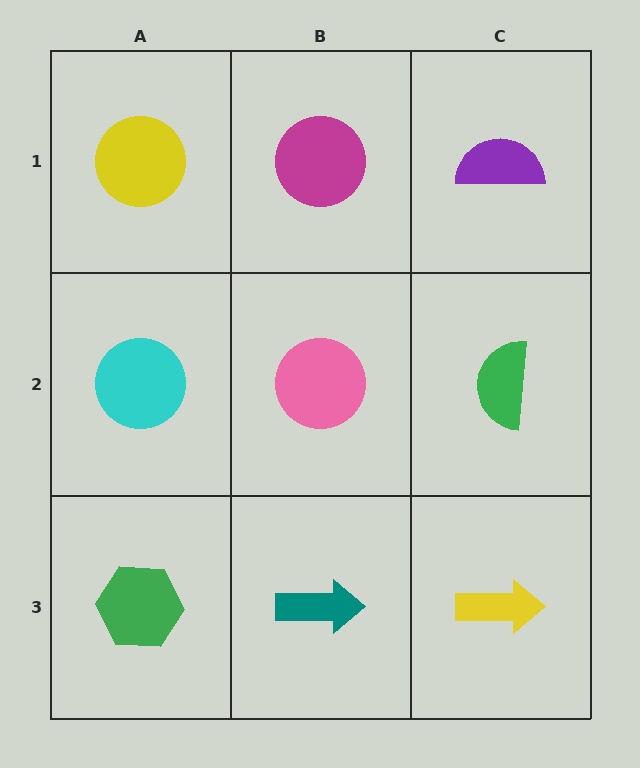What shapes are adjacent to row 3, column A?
A cyan circle (row 2, column A), a teal arrow (row 3, column B).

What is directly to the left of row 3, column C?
A teal arrow.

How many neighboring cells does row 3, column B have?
3.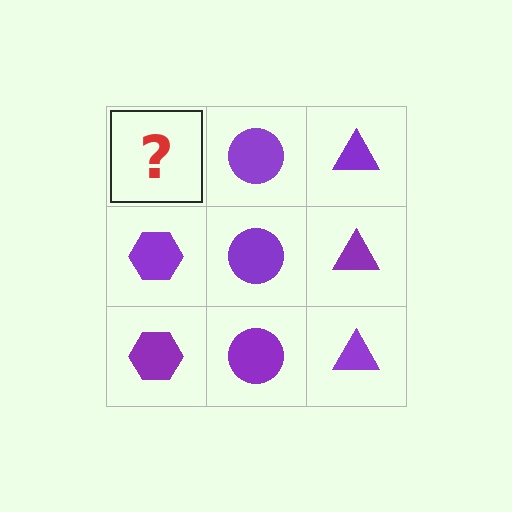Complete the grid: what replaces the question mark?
The question mark should be replaced with a purple hexagon.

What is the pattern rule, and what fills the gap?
The rule is that each column has a consistent shape. The gap should be filled with a purple hexagon.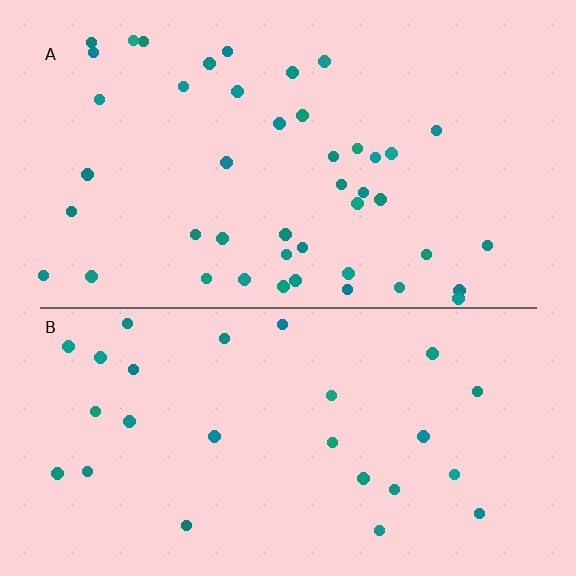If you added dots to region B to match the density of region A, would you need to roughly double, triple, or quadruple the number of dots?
Approximately double.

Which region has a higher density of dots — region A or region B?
A (the top).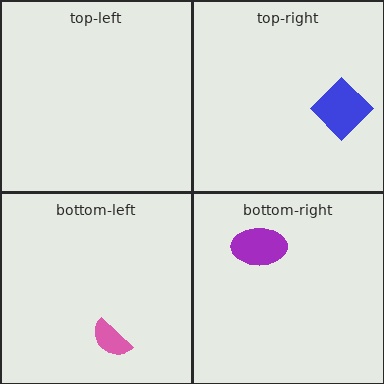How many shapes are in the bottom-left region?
1.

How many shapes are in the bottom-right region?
1.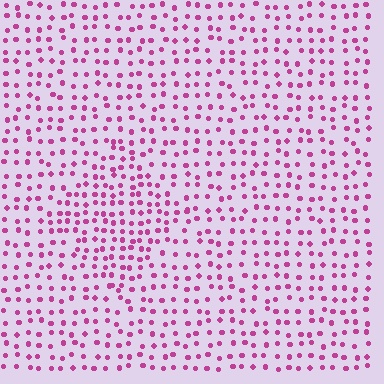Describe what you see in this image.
The image contains small magenta elements arranged at two different densities. A diamond-shaped region is visible where the elements are more densely packed than the surrounding area.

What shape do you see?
I see a diamond.